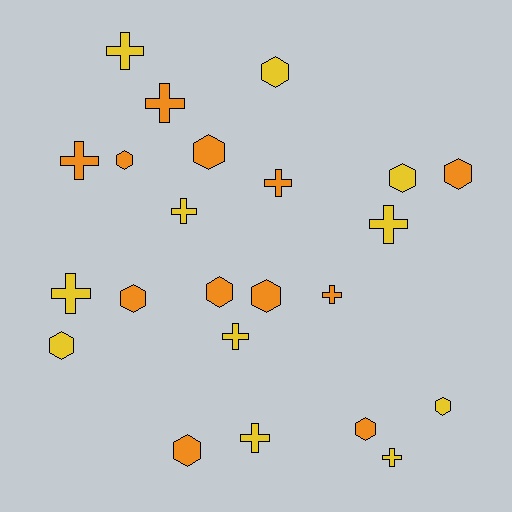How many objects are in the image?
There are 23 objects.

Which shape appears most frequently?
Hexagon, with 12 objects.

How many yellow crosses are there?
There are 7 yellow crosses.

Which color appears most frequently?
Orange, with 12 objects.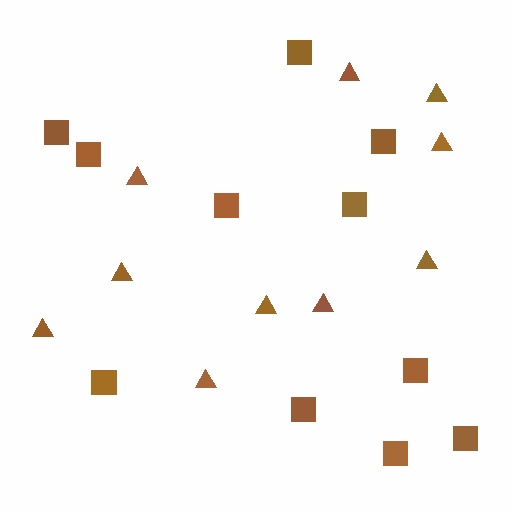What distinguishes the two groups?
There are 2 groups: one group of triangles (10) and one group of squares (11).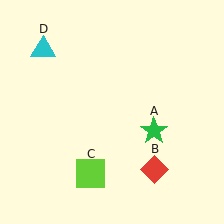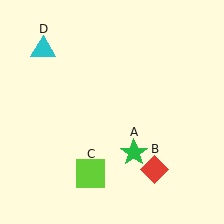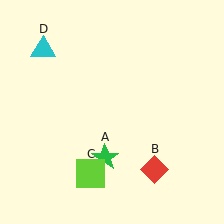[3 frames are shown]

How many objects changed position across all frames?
1 object changed position: green star (object A).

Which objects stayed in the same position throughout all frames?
Red diamond (object B) and lime square (object C) and cyan triangle (object D) remained stationary.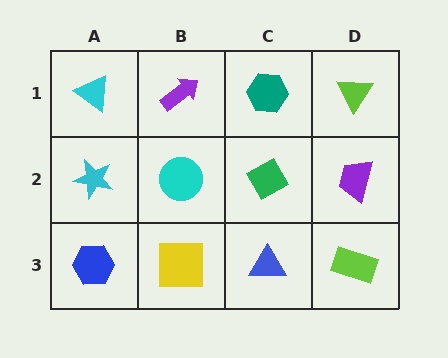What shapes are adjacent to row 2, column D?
A lime triangle (row 1, column D), a lime rectangle (row 3, column D), a green diamond (row 2, column C).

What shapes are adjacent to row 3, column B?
A cyan circle (row 2, column B), a blue hexagon (row 3, column A), a blue triangle (row 3, column C).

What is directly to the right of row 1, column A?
A purple arrow.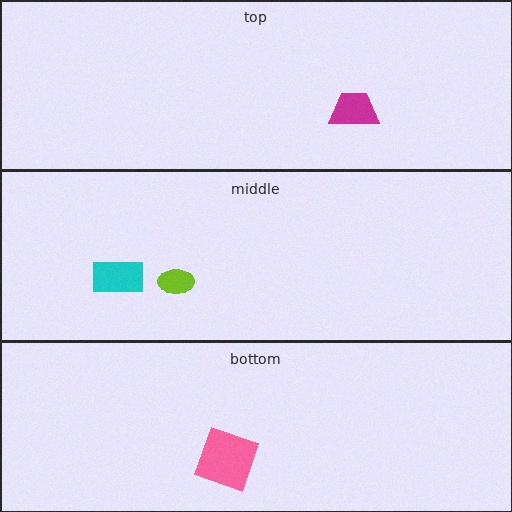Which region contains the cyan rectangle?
The middle region.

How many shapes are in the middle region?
2.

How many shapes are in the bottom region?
1.